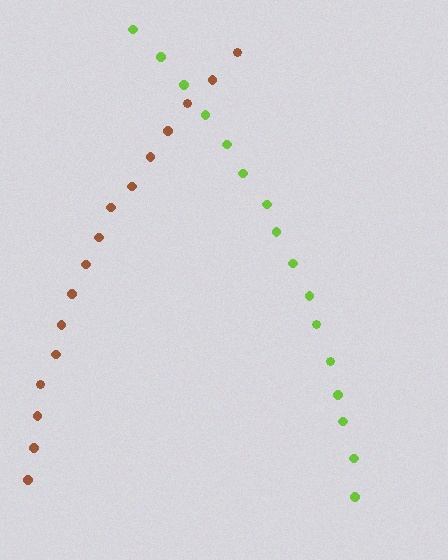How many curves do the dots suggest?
There are 2 distinct paths.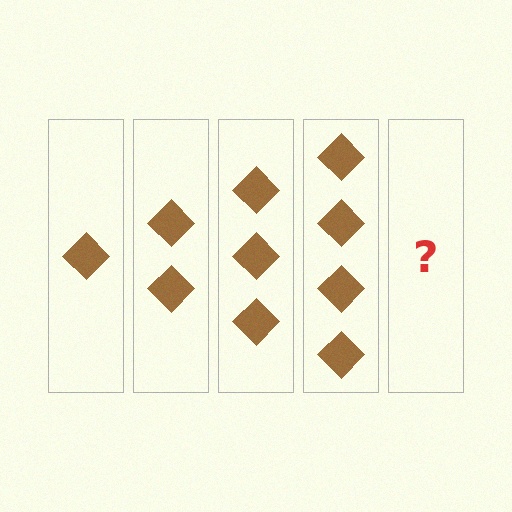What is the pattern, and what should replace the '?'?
The pattern is that each step adds one more diamond. The '?' should be 5 diamonds.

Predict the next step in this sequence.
The next step is 5 diamonds.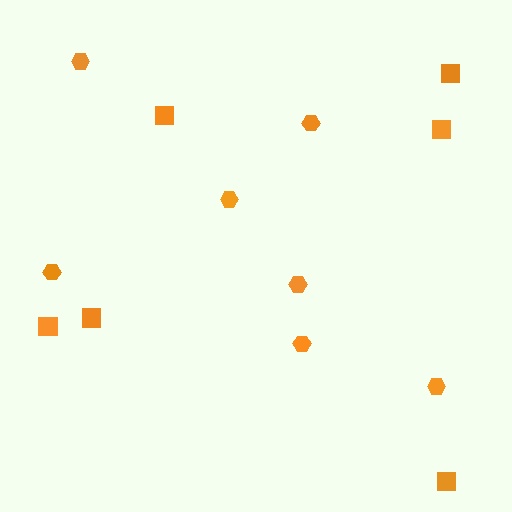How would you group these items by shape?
There are 2 groups: one group of squares (6) and one group of hexagons (7).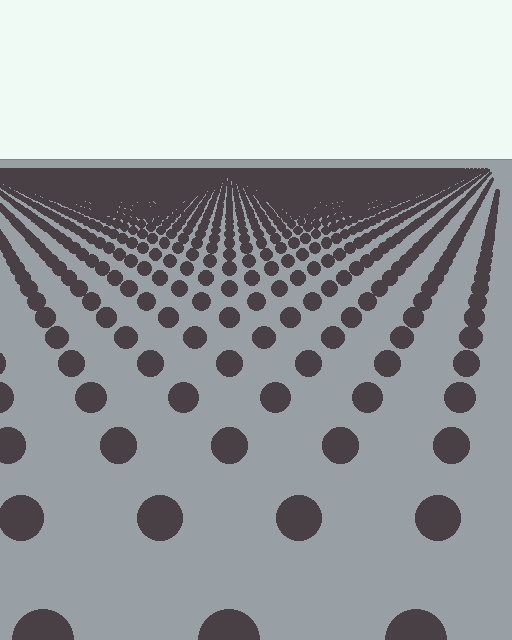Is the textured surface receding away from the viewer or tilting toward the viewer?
The surface is receding away from the viewer. Texture elements get smaller and denser toward the top.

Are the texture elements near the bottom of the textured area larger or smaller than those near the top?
Larger. Near the bottom, elements are closer to the viewer and appear at a bigger on-screen size.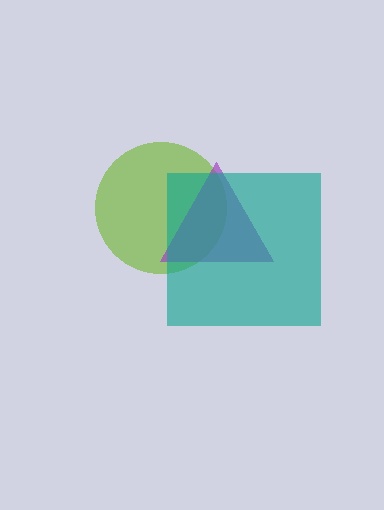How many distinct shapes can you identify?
There are 3 distinct shapes: a lime circle, a purple triangle, a teal square.